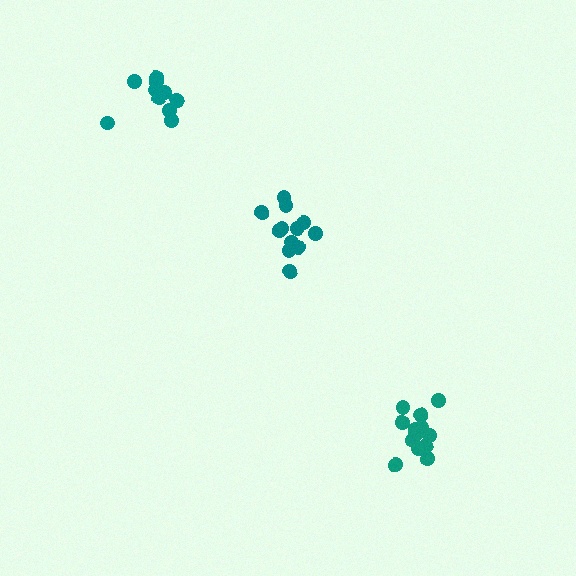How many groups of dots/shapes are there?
There are 3 groups.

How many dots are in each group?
Group 1: 14 dots, Group 2: 12 dots, Group 3: 10 dots (36 total).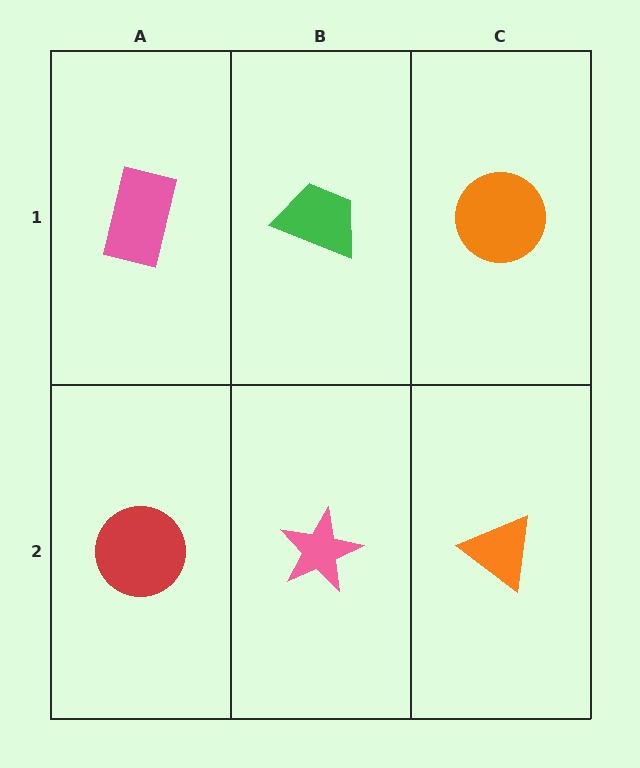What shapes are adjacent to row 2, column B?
A green trapezoid (row 1, column B), a red circle (row 2, column A), an orange triangle (row 2, column C).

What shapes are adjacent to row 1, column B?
A pink star (row 2, column B), a pink rectangle (row 1, column A), an orange circle (row 1, column C).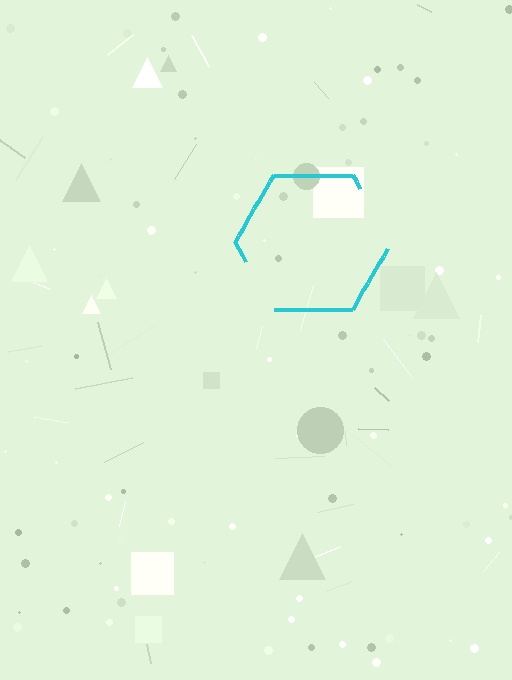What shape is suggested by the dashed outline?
The dashed outline suggests a hexagon.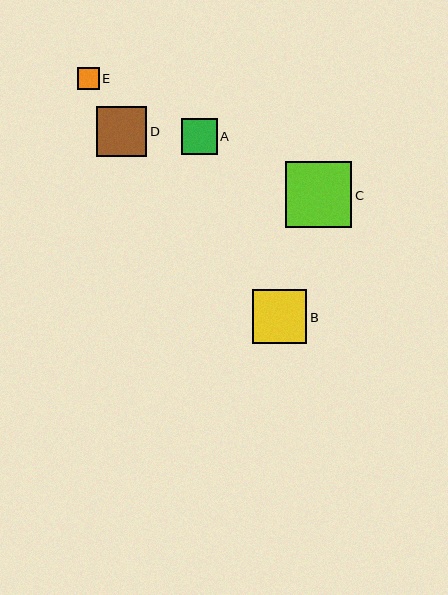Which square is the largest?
Square C is the largest with a size of approximately 66 pixels.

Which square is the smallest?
Square E is the smallest with a size of approximately 22 pixels.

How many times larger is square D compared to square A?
Square D is approximately 1.4 times the size of square A.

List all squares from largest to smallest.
From largest to smallest: C, B, D, A, E.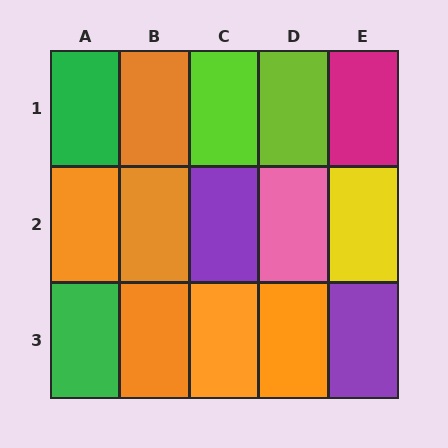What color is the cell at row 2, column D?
Pink.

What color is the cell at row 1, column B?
Orange.